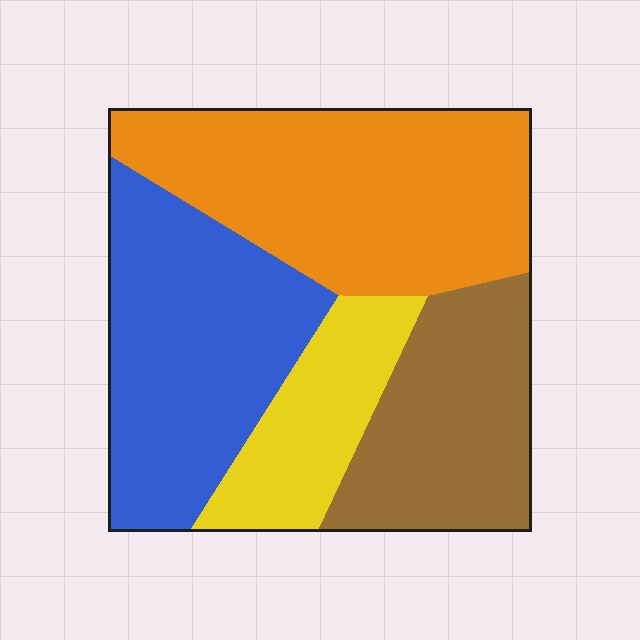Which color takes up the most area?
Orange, at roughly 35%.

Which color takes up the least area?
Yellow, at roughly 15%.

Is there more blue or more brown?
Blue.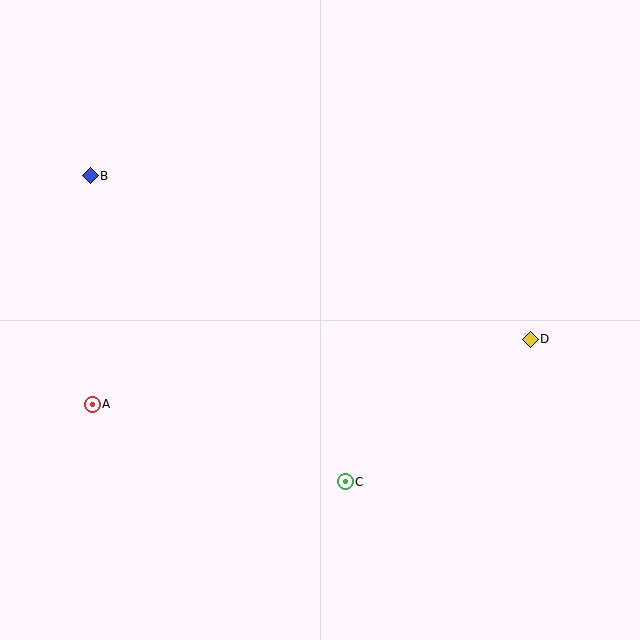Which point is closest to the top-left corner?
Point B is closest to the top-left corner.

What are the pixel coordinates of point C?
Point C is at (345, 482).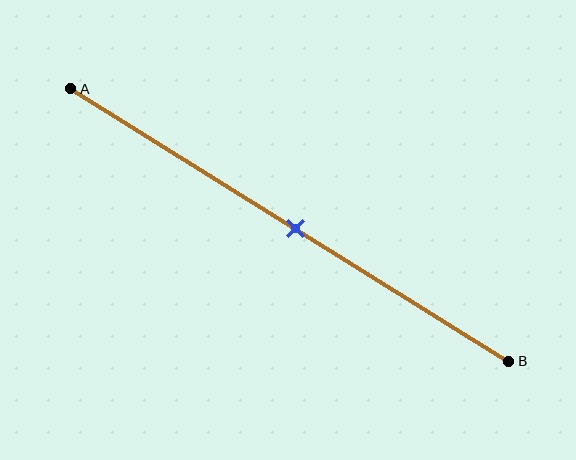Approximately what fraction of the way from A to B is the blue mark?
The blue mark is approximately 50% of the way from A to B.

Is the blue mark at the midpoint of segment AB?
Yes, the mark is approximately at the midpoint.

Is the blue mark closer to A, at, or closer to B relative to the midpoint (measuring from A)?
The blue mark is approximately at the midpoint of segment AB.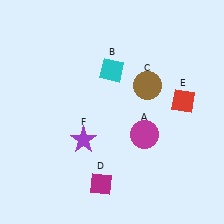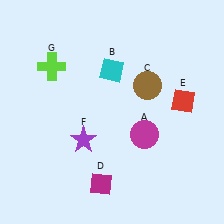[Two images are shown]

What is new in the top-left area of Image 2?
A lime cross (G) was added in the top-left area of Image 2.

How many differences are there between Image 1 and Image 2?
There is 1 difference between the two images.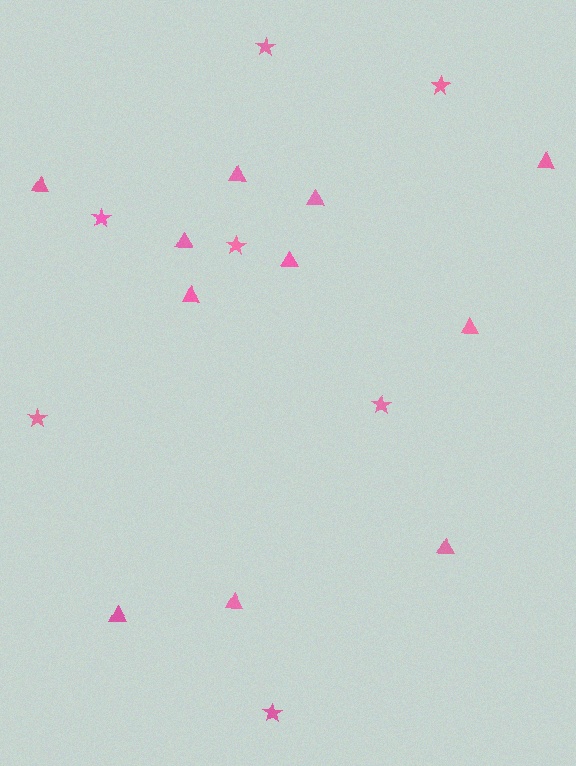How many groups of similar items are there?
There are 2 groups: one group of stars (7) and one group of triangles (11).